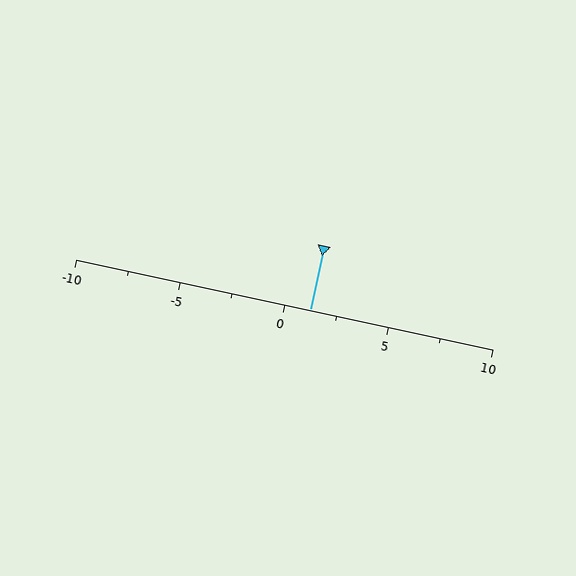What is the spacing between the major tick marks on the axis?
The major ticks are spaced 5 apart.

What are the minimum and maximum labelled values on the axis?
The axis runs from -10 to 10.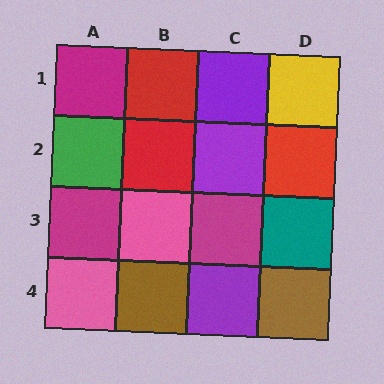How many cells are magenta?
3 cells are magenta.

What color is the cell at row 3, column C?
Magenta.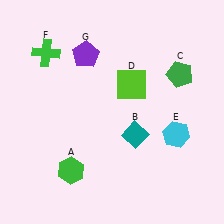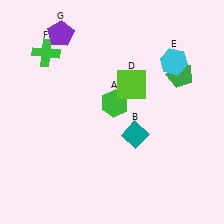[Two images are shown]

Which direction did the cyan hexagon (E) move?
The cyan hexagon (E) moved up.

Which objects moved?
The objects that moved are: the green hexagon (A), the cyan hexagon (E), the purple pentagon (G).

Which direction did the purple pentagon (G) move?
The purple pentagon (G) moved left.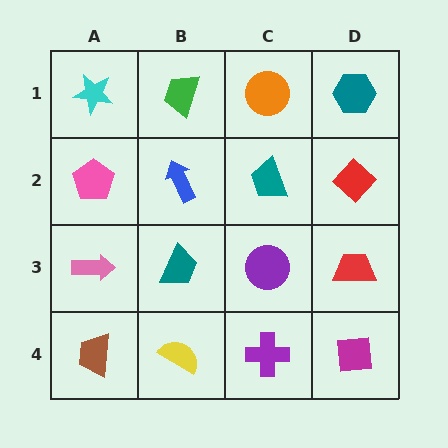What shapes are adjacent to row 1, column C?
A teal trapezoid (row 2, column C), a green trapezoid (row 1, column B), a teal hexagon (row 1, column D).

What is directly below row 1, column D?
A red diamond.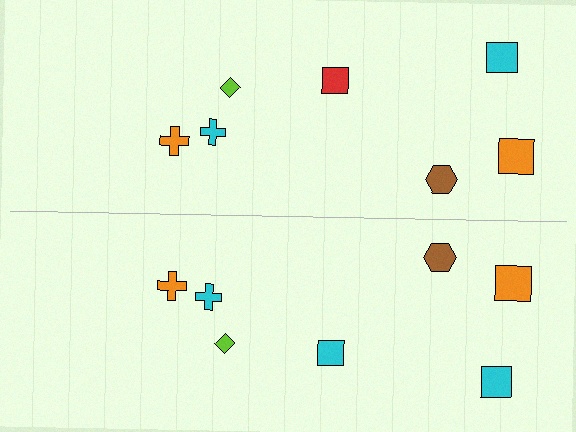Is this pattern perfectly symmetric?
No, the pattern is not perfectly symmetric. The cyan square on the bottom side breaks the symmetry — its mirror counterpart is red.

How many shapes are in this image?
There are 14 shapes in this image.